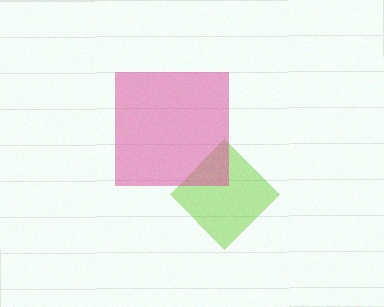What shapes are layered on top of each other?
The layered shapes are: a lime diamond, a pink square.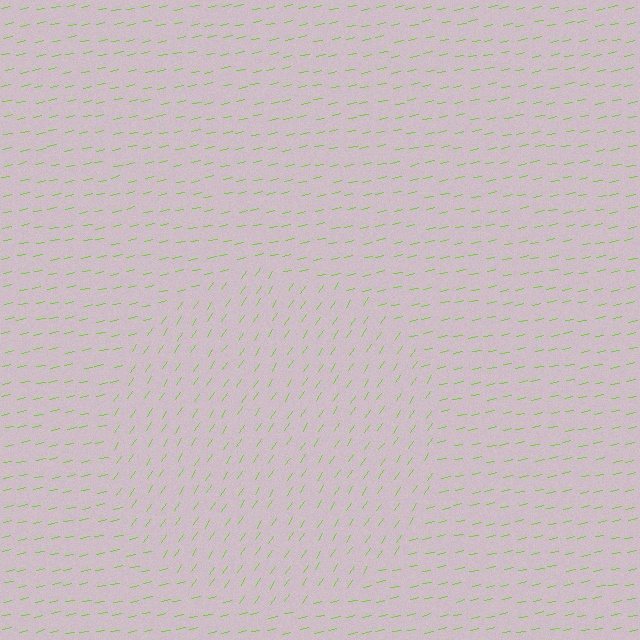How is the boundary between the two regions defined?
The boundary is defined purely by a change in line orientation (approximately 45 degrees difference). All lines are the same color and thickness.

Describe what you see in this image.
The image is filled with small lime line segments. A circle region in the image has lines oriented differently from the surrounding lines, creating a visible texture boundary.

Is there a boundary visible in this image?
Yes, there is a texture boundary formed by a change in line orientation.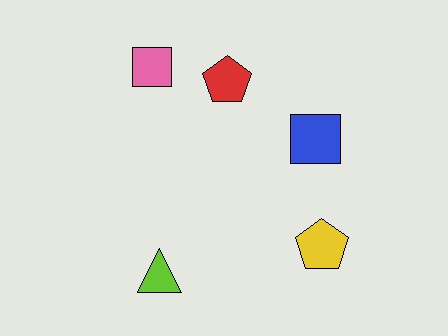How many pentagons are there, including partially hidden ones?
There are 2 pentagons.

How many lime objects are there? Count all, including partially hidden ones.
There is 1 lime object.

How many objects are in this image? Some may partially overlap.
There are 5 objects.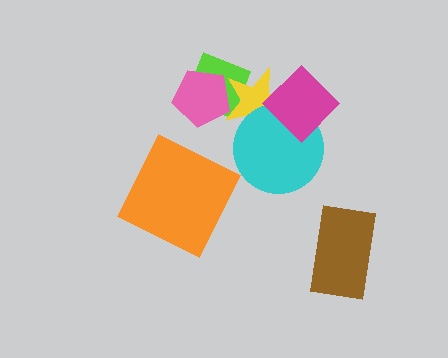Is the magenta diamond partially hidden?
No, no other shape covers it.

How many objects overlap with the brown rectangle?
0 objects overlap with the brown rectangle.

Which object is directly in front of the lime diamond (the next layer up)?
The yellow star is directly in front of the lime diamond.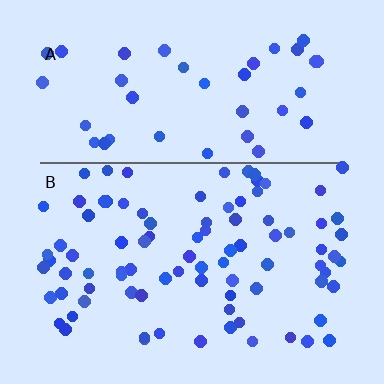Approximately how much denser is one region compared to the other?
Approximately 2.0× — region B over region A.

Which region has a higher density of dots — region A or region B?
B (the bottom).